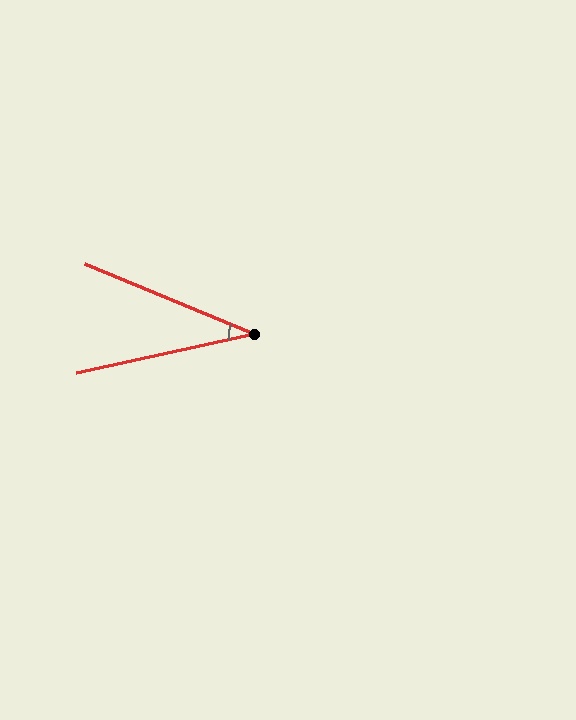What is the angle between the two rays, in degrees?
Approximately 35 degrees.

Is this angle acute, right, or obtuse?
It is acute.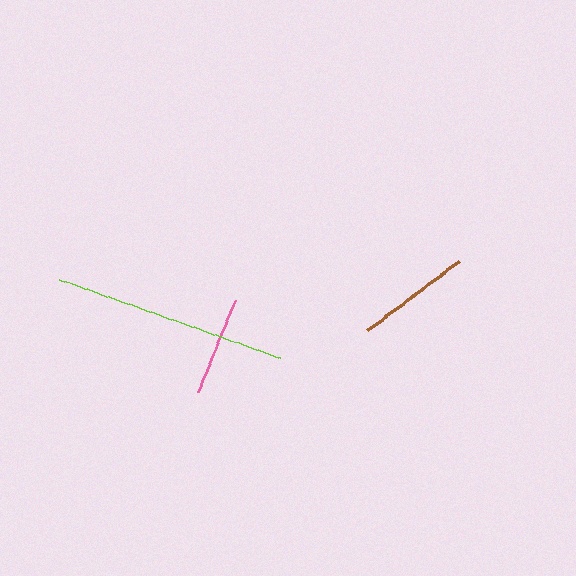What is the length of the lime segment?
The lime segment is approximately 234 pixels long.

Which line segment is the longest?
The lime line is the longest at approximately 234 pixels.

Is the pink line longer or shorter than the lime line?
The lime line is longer than the pink line.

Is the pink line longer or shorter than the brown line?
The brown line is longer than the pink line.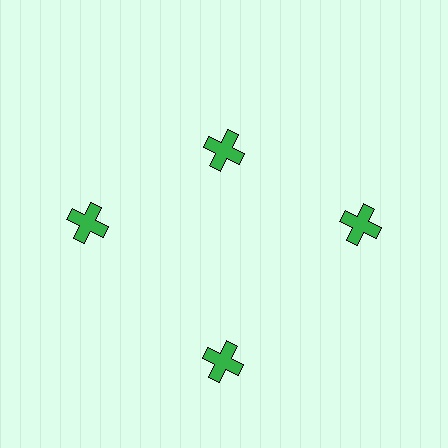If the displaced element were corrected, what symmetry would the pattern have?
It would have 4-fold rotational symmetry — the pattern would map onto itself every 90 degrees.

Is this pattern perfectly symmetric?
No. The 4 green crosses are arranged in a ring, but one element near the 12 o'clock position is pulled inward toward the center, breaking the 4-fold rotational symmetry.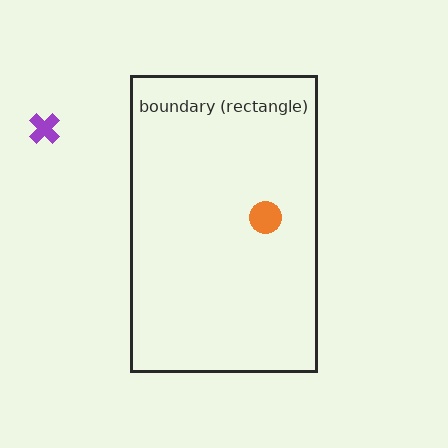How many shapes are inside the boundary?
1 inside, 1 outside.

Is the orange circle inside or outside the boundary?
Inside.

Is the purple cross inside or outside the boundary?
Outside.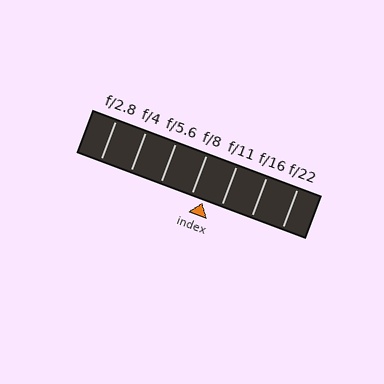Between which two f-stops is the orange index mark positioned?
The index mark is between f/8 and f/11.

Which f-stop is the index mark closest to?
The index mark is closest to f/8.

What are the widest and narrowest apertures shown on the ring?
The widest aperture shown is f/2.8 and the narrowest is f/22.